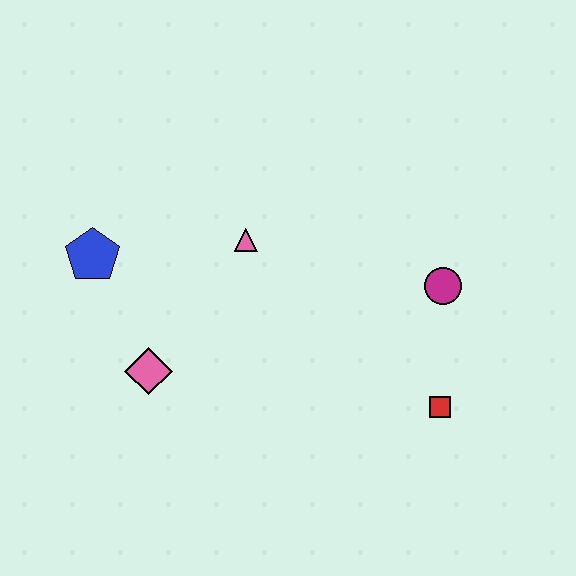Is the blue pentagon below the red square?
No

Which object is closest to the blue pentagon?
The pink diamond is closest to the blue pentagon.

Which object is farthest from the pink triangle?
The red square is farthest from the pink triangle.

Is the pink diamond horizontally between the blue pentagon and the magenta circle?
Yes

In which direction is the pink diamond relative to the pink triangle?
The pink diamond is below the pink triangle.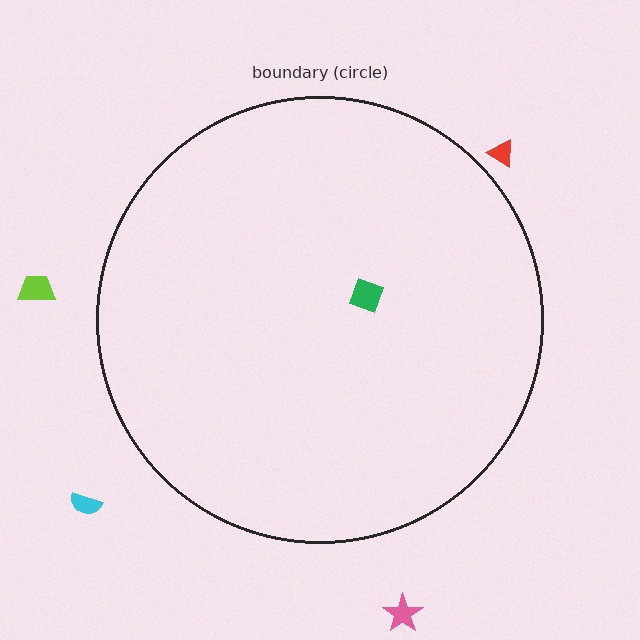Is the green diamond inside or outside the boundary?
Inside.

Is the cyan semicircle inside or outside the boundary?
Outside.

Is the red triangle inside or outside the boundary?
Outside.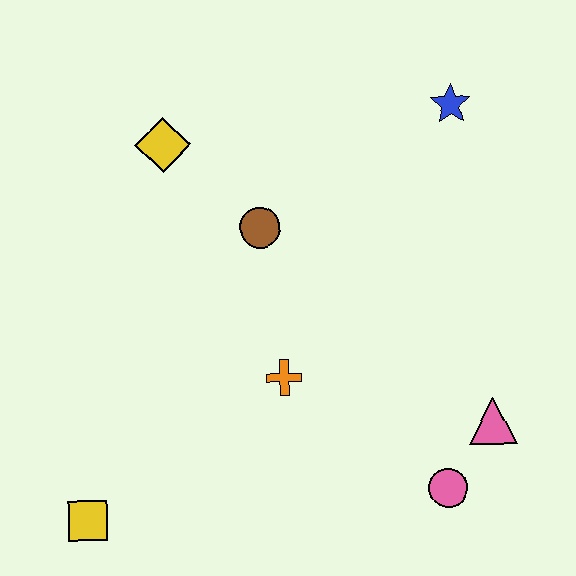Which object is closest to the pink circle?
The pink triangle is closest to the pink circle.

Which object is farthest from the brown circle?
The yellow square is farthest from the brown circle.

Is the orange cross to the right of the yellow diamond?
Yes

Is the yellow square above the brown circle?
No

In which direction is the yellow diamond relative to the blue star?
The yellow diamond is to the left of the blue star.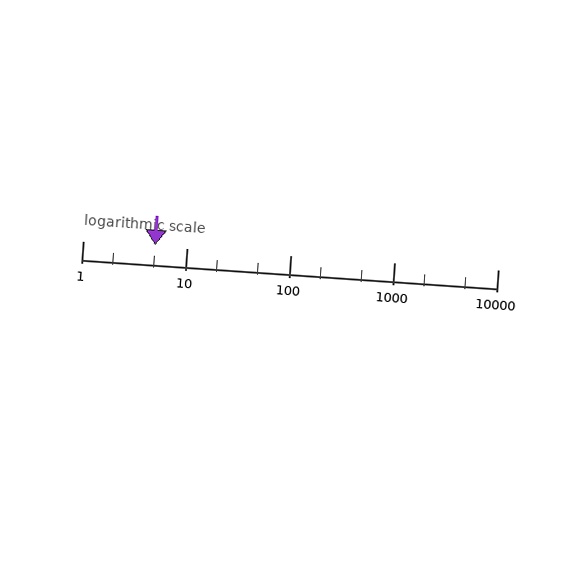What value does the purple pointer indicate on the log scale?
The pointer indicates approximately 5.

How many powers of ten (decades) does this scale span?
The scale spans 4 decades, from 1 to 10000.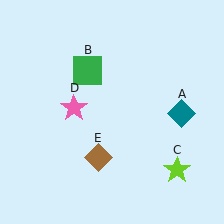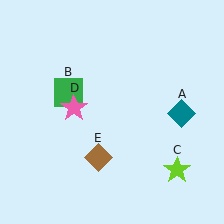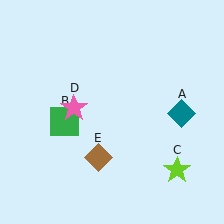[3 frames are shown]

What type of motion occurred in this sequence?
The green square (object B) rotated counterclockwise around the center of the scene.